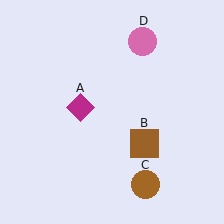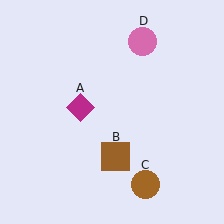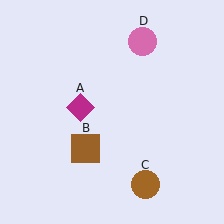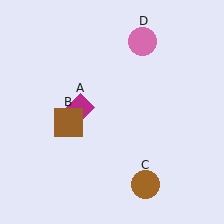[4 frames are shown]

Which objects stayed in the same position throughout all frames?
Magenta diamond (object A) and brown circle (object C) and pink circle (object D) remained stationary.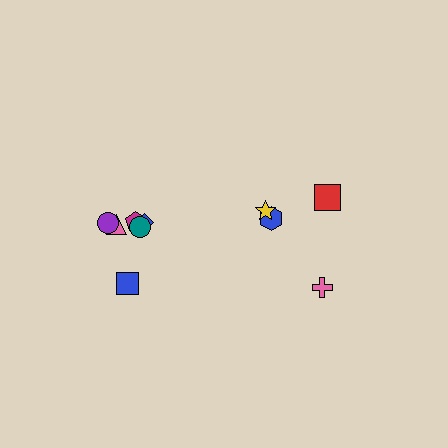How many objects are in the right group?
There are 4 objects.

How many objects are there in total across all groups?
There are 10 objects.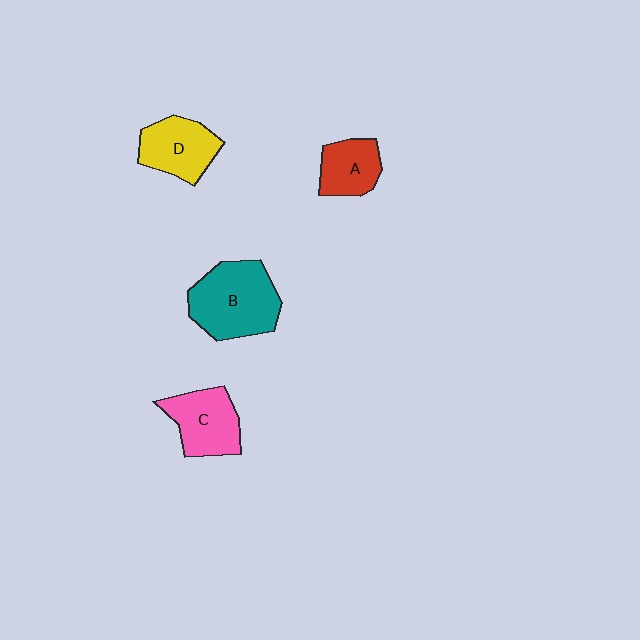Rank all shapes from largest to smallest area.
From largest to smallest: B (teal), C (pink), D (yellow), A (red).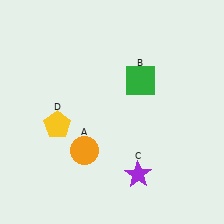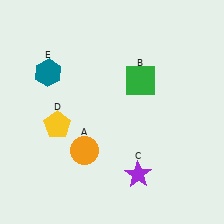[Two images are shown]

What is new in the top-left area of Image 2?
A teal hexagon (E) was added in the top-left area of Image 2.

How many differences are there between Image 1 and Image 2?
There is 1 difference between the two images.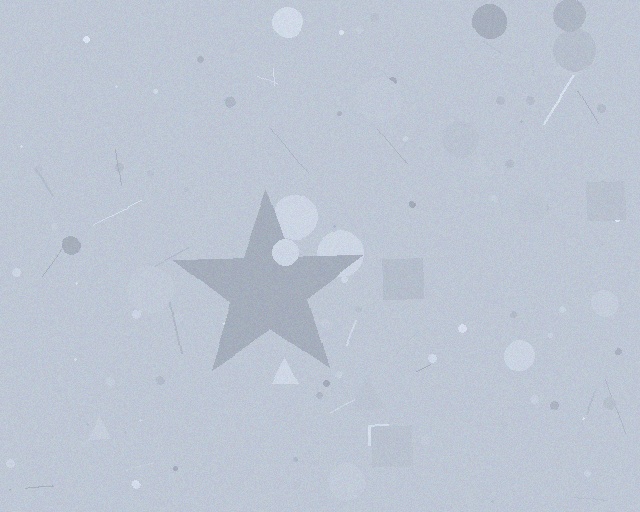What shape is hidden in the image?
A star is hidden in the image.